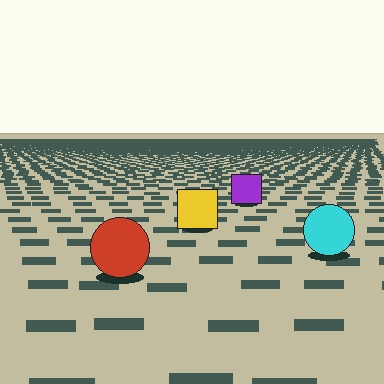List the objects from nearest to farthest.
From nearest to farthest: the red circle, the cyan circle, the yellow square, the purple square.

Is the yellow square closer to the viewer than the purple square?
Yes. The yellow square is closer — you can tell from the texture gradient: the ground texture is coarser near it.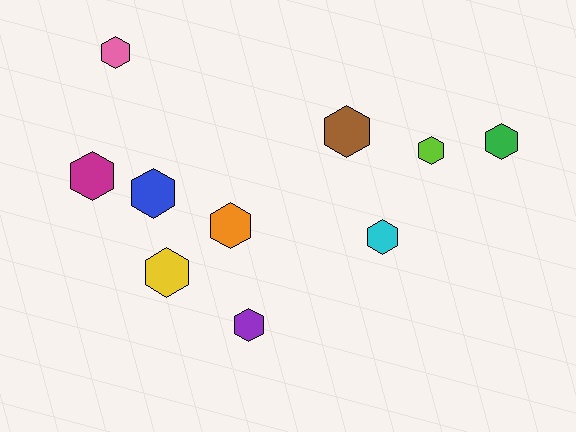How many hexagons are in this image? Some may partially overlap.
There are 10 hexagons.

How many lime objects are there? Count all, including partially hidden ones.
There is 1 lime object.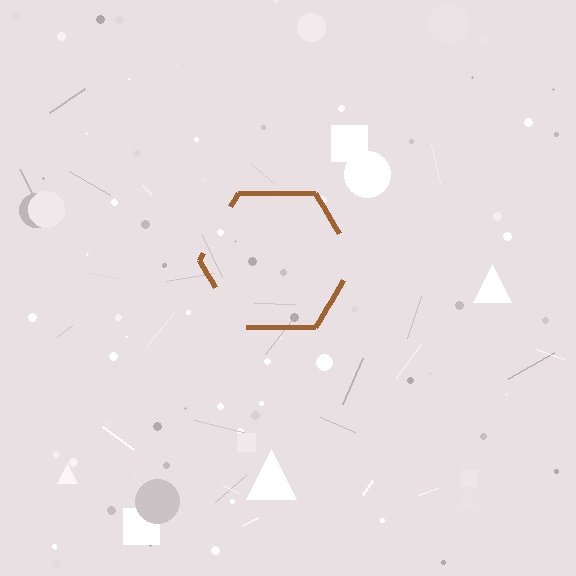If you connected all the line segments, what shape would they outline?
They would outline a hexagon.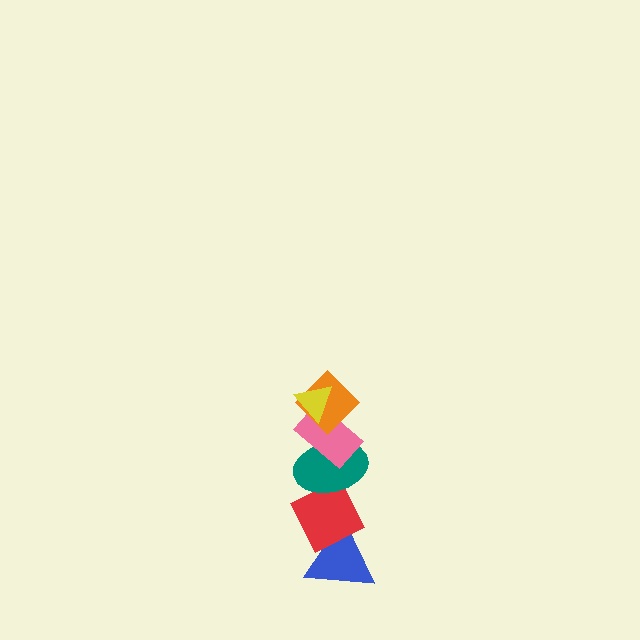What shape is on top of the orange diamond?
The yellow triangle is on top of the orange diamond.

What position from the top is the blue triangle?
The blue triangle is 6th from the top.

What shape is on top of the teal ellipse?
The pink rectangle is on top of the teal ellipse.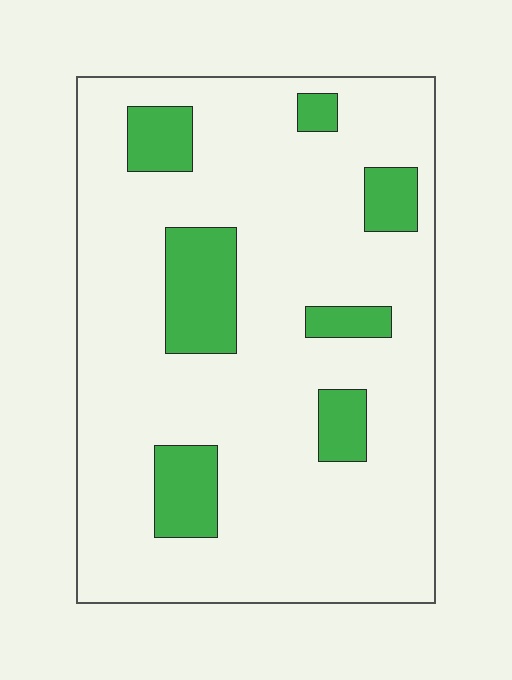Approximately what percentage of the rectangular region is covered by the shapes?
Approximately 15%.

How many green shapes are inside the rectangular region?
7.